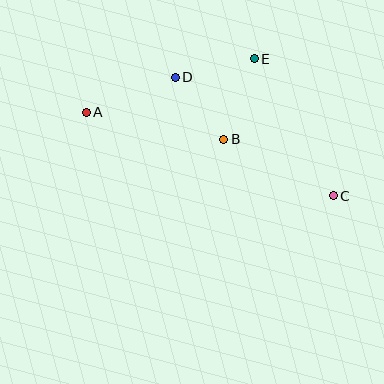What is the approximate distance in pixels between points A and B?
The distance between A and B is approximately 140 pixels.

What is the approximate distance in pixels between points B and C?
The distance between B and C is approximately 123 pixels.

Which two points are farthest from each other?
Points A and C are farthest from each other.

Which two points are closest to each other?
Points B and D are closest to each other.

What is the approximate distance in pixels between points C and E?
The distance between C and E is approximately 158 pixels.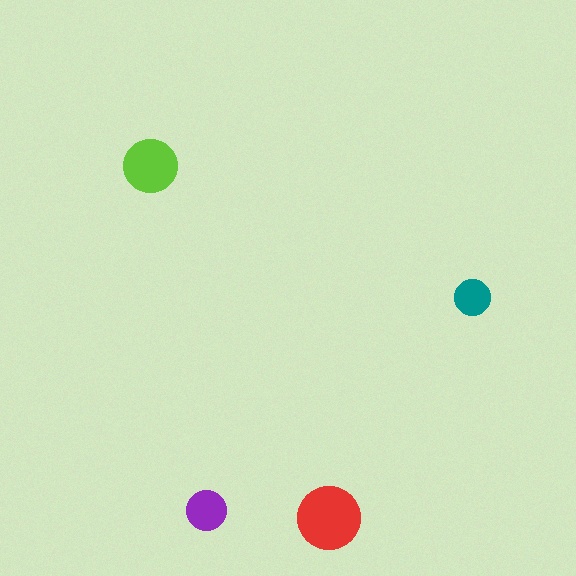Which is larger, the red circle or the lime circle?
The red one.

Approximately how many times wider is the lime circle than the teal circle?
About 1.5 times wider.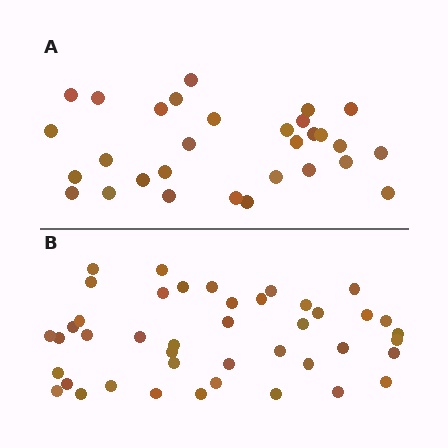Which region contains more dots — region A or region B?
Region B (the bottom region) has more dots.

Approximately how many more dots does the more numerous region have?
Region B has approximately 15 more dots than region A.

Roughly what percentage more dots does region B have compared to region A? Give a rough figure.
About 45% more.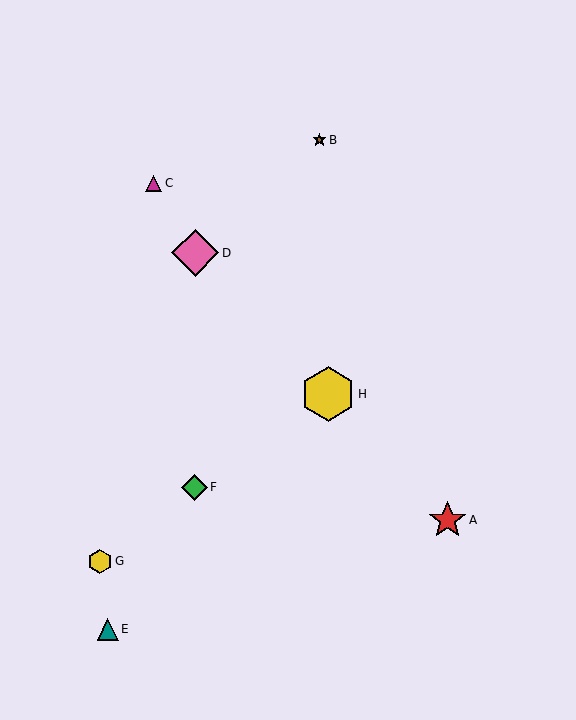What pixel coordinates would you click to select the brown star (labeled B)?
Click at (319, 140) to select the brown star B.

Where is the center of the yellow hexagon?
The center of the yellow hexagon is at (328, 394).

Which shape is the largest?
The yellow hexagon (labeled H) is the largest.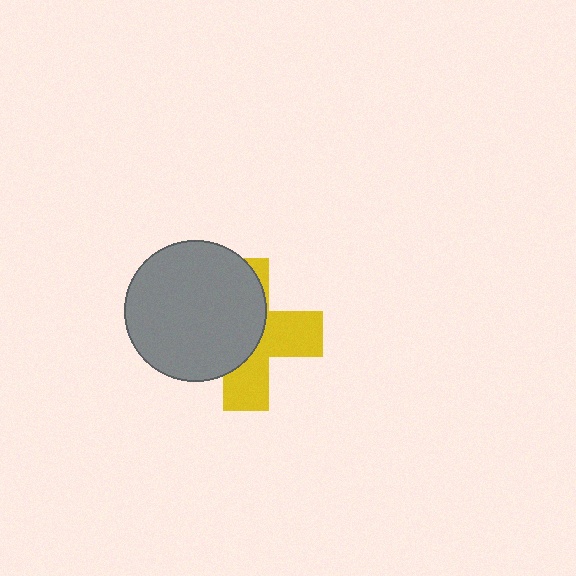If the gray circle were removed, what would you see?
You would see the complete yellow cross.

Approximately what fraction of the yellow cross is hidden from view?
Roughly 54% of the yellow cross is hidden behind the gray circle.